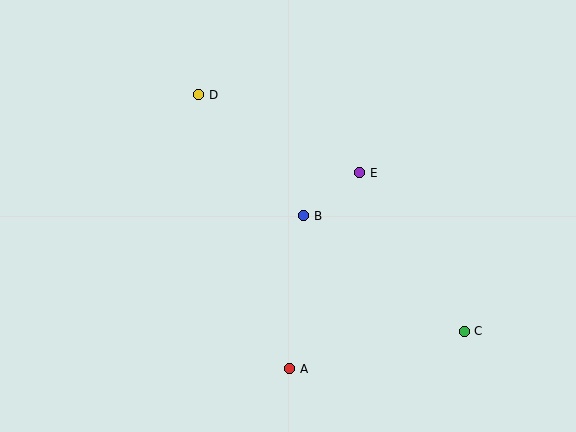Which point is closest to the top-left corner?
Point D is closest to the top-left corner.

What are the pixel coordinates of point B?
Point B is at (304, 216).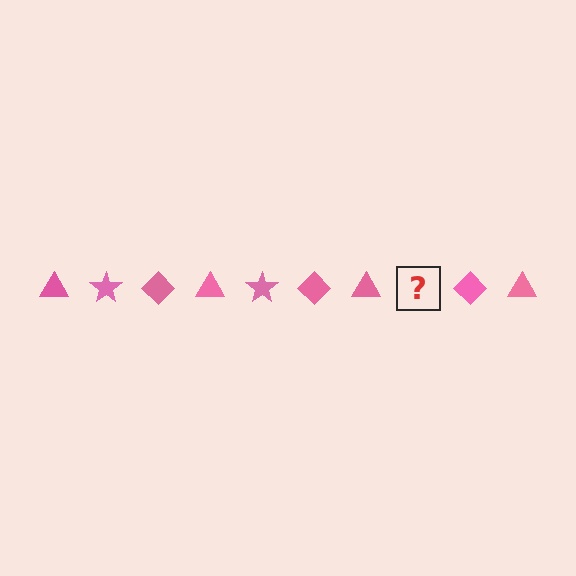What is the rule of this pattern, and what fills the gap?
The rule is that the pattern cycles through triangle, star, diamond shapes in pink. The gap should be filled with a pink star.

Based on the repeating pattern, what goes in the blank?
The blank should be a pink star.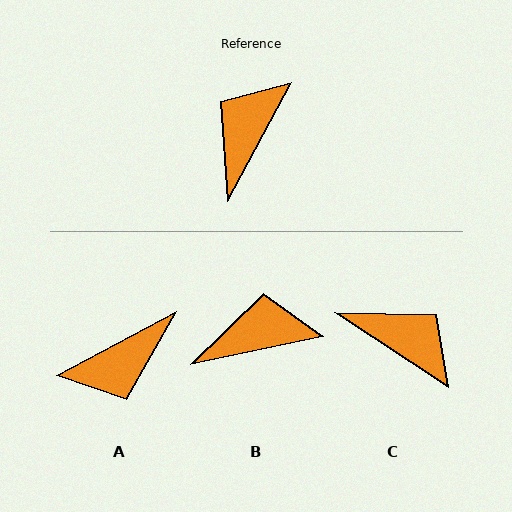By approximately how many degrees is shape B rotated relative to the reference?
Approximately 50 degrees clockwise.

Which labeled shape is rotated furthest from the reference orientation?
A, about 146 degrees away.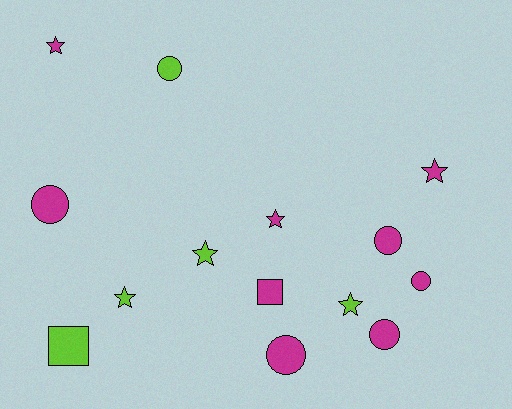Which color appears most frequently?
Magenta, with 9 objects.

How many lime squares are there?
There is 1 lime square.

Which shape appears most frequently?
Circle, with 6 objects.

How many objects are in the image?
There are 14 objects.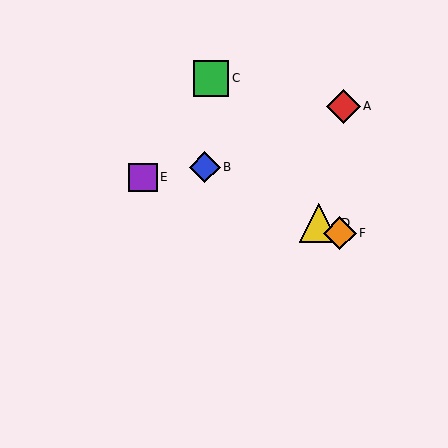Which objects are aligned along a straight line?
Objects B, D, F are aligned along a straight line.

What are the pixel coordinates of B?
Object B is at (205, 167).